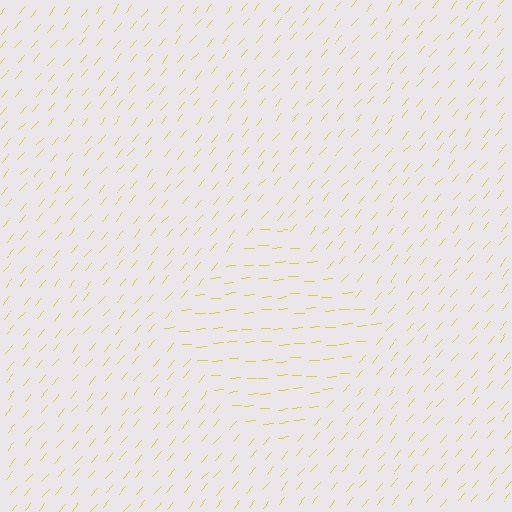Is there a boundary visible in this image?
Yes, there is a texture boundary formed by a change in line orientation.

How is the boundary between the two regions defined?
The boundary is defined purely by a change in line orientation (approximately 45 degrees difference). All lines are the same color and thickness.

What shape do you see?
I see a diamond.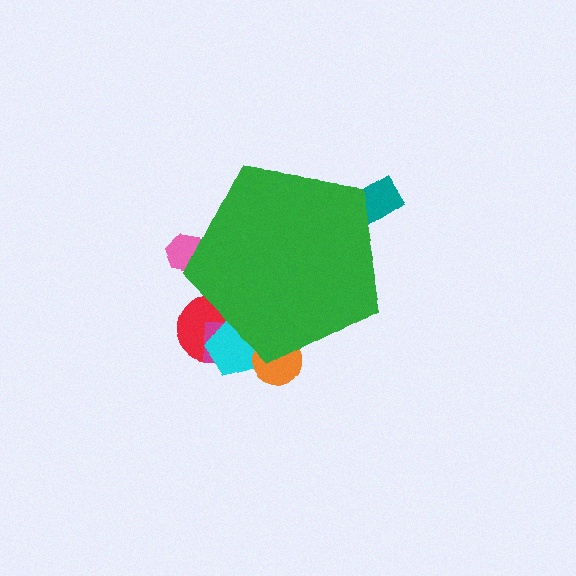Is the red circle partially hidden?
Yes, the red circle is partially hidden behind the green pentagon.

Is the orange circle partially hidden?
Yes, the orange circle is partially hidden behind the green pentagon.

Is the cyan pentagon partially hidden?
Yes, the cyan pentagon is partially hidden behind the green pentagon.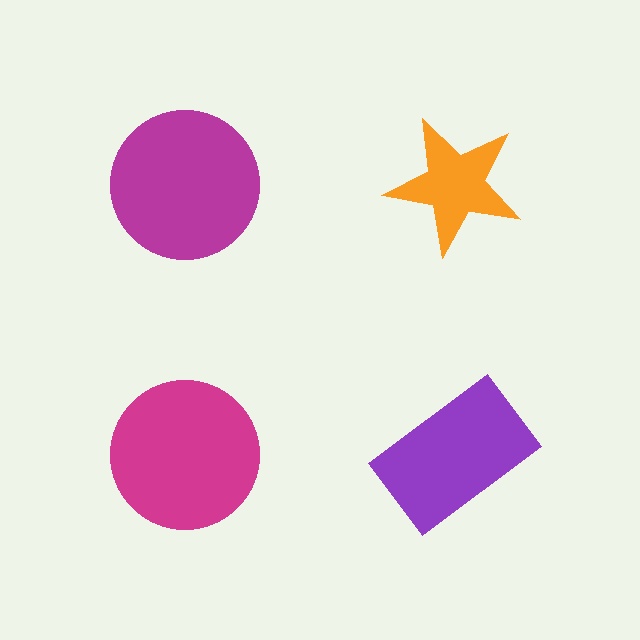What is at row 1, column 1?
A magenta circle.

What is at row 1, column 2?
An orange star.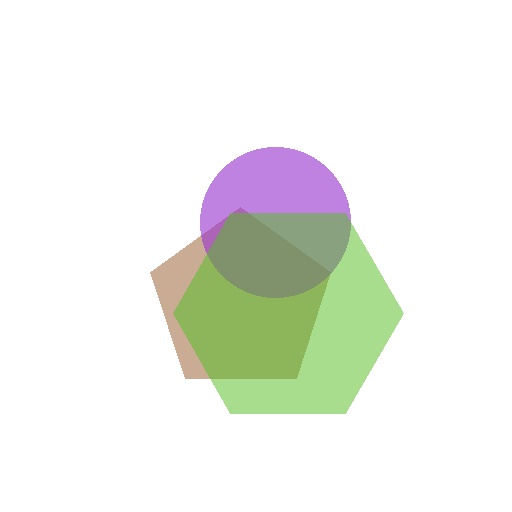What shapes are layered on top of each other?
The layered shapes are: a brown pentagon, a purple circle, a lime hexagon.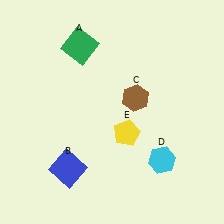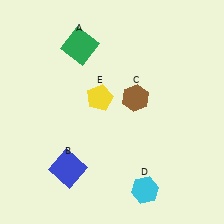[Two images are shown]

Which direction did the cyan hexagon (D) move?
The cyan hexagon (D) moved down.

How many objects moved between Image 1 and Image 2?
2 objects moved between the two images.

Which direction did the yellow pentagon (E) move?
The yellow pentagon (E) moved up.